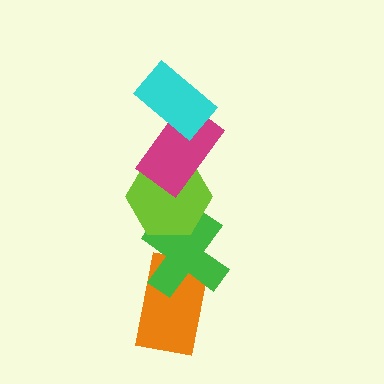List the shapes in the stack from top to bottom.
From top to bottom: the cyan rectangle, the magenta rectangle, the lime hexagon, the green cross, the orange rectangle.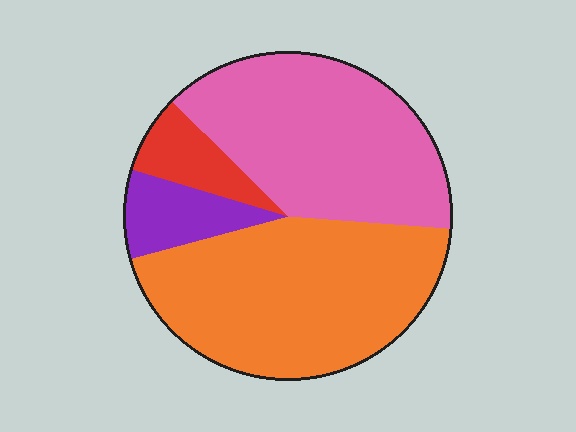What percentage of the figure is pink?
Pink covers roughly 40% of the figure.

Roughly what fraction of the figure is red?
Red takes up about one tenth (1/10) of the figure.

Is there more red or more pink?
Pink.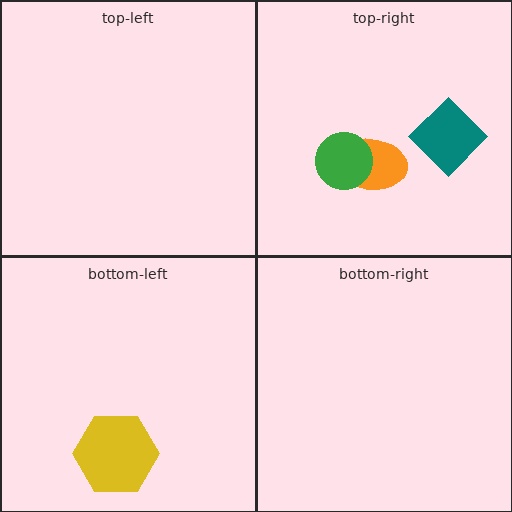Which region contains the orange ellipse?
The top-right region.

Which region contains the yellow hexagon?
The bottom-left region.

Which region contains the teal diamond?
The top-right region.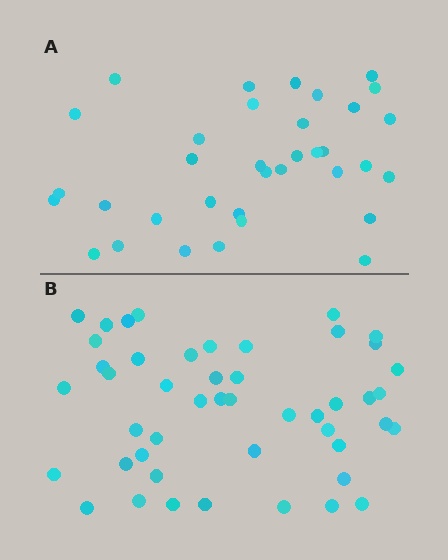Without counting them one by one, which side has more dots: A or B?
Region B (the bottom region) has more dots.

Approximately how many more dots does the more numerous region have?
Region B has roughly 12 or so more dots than region A.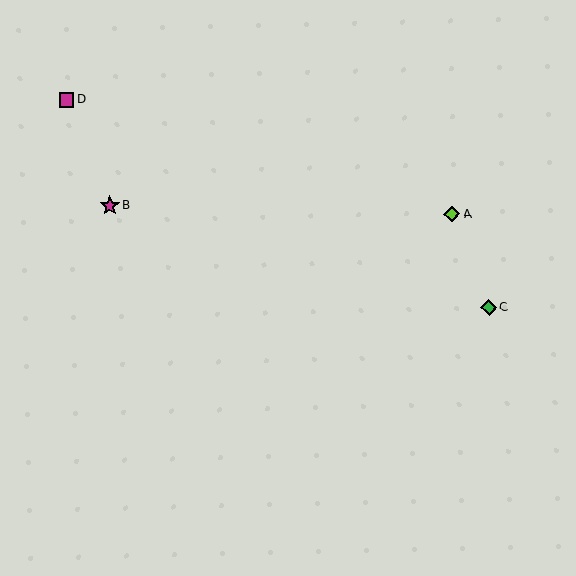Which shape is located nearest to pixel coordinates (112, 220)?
The magenta star (labeled B) at (110, 205) is nearest to that location.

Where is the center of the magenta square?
The center of the magenta square is at (66, 100).